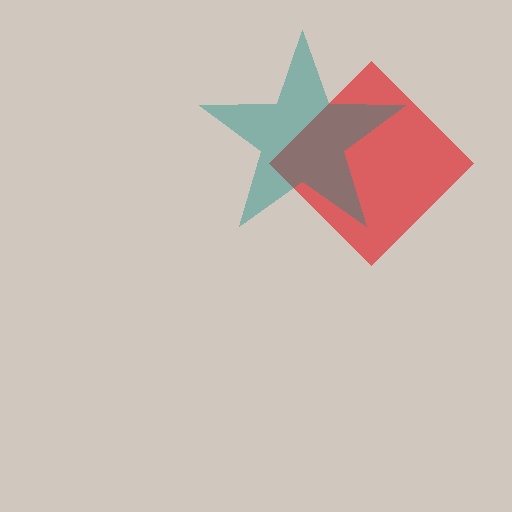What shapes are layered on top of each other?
The layered shapes are: a red diamond, a teal star.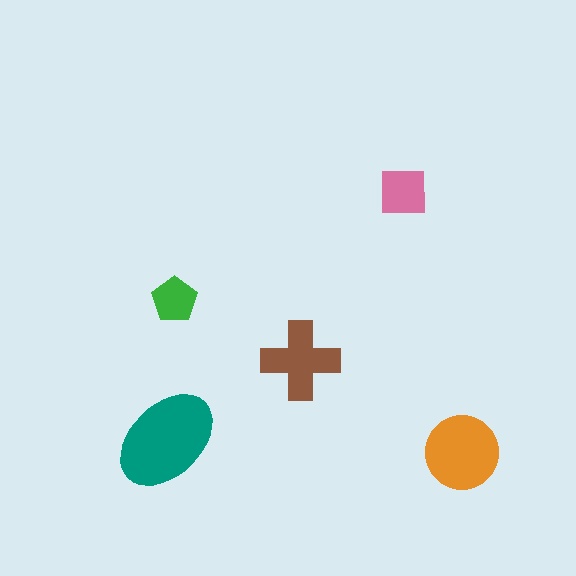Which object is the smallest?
The green pentagon.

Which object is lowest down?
The orange circle is bottommost.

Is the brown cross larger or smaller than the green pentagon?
Larger.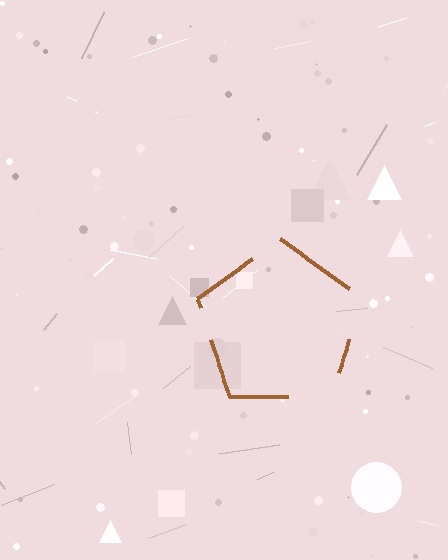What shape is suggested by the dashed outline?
The dashed outline suggests a pentagon.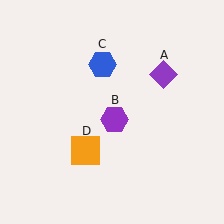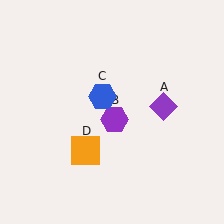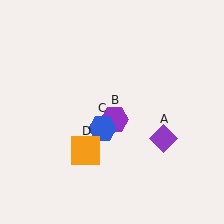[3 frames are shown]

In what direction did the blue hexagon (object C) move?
The blue hexagon (object C) moved down.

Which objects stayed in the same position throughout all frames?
Purple hexagon (object B) and orange square (object D) remained stationary.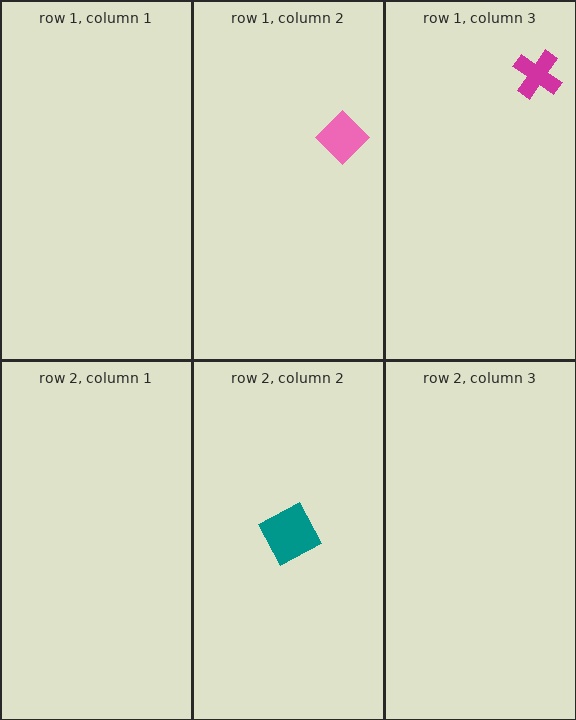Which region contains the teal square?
The row 2, column 2 region.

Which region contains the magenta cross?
The row 1, column 3 region.